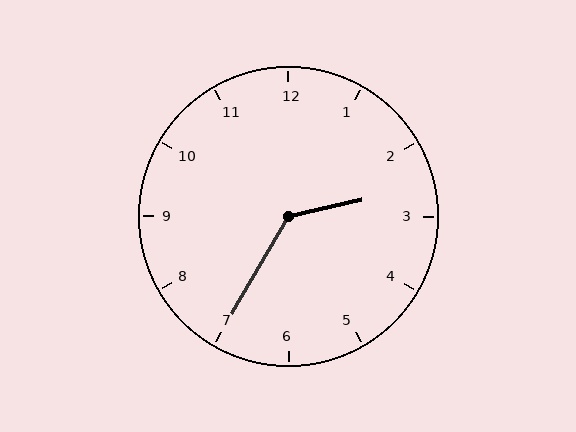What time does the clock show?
2:35.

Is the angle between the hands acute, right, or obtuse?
It is obtuse.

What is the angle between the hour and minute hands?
Approximately 132 degrees.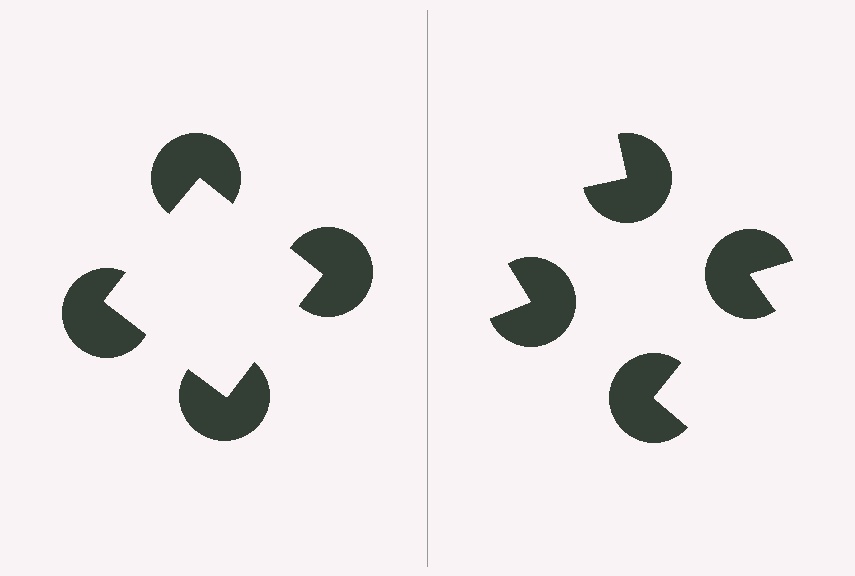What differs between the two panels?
The pac-man discs are positioned identically on both sides; only the wedge orientations differ. On the left they align to a square; on the right they are misaligned.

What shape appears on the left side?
An illusory square.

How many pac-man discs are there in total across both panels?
8 — 4 on each side.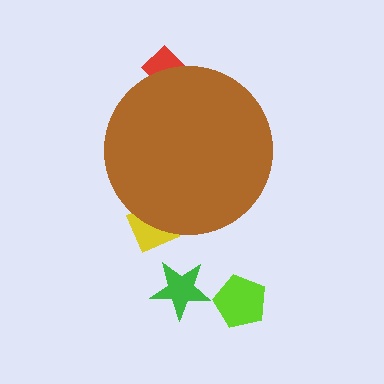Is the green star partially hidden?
No, the green star is fully visible.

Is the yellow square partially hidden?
Yes, the yellow square is partially hidden behind the brown circle.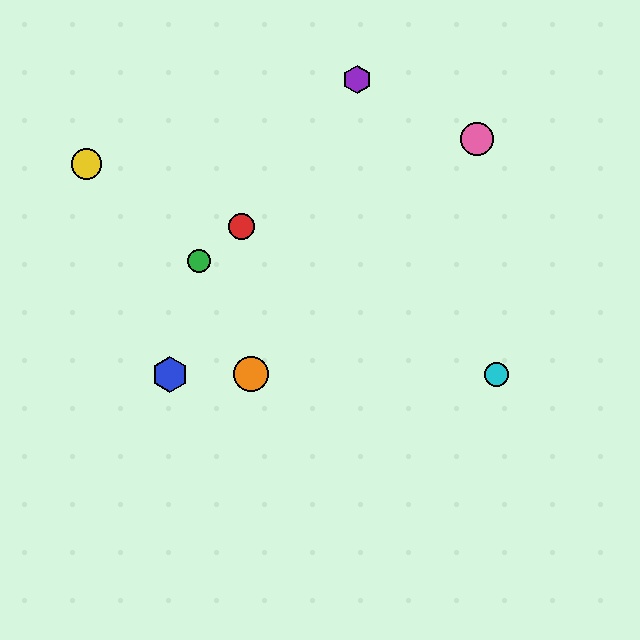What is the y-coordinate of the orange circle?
The orange circle is at y≈374.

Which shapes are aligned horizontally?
The blue hexagon, the orange circle, the cyan circle are aligned horizontally.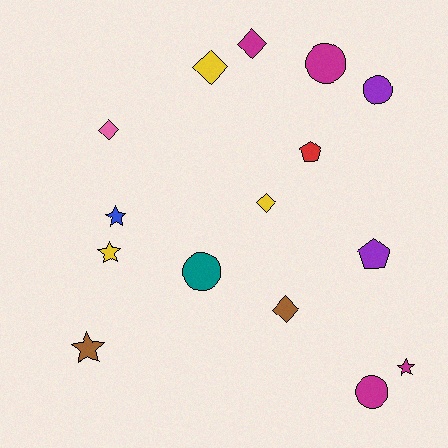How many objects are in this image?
There are 15 objects.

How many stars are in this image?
There are 4 stars.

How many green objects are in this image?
There are no green objects.